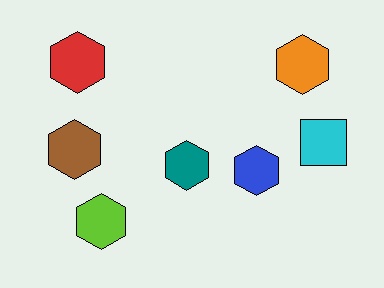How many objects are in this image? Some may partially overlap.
There are 7 objects.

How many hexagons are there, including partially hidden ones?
There are 6 hexagons.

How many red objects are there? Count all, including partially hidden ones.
There is 1 red object.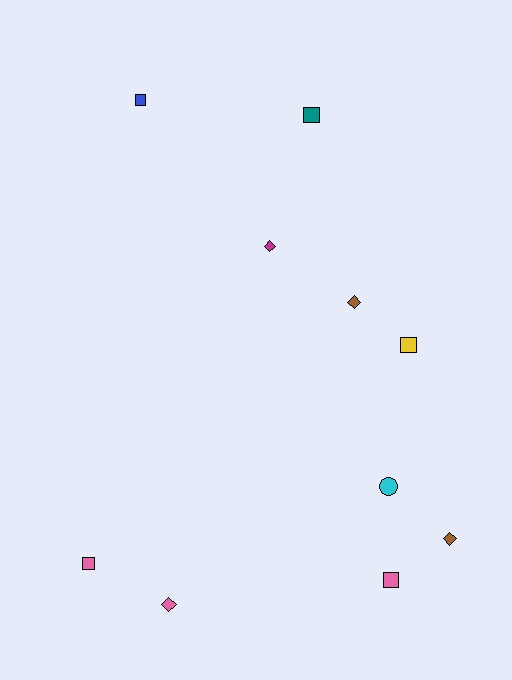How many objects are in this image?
There are 10 objects.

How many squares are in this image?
There are 5 squares.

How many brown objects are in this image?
There are 2 brown objects.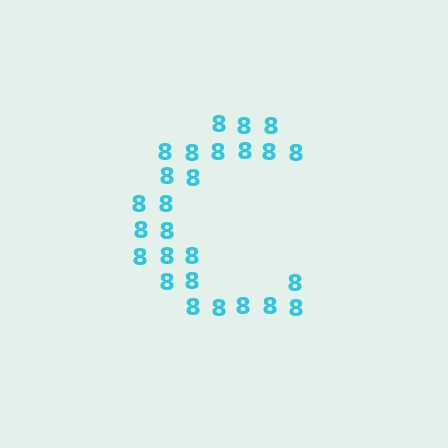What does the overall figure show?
The overall figure shows the letter C.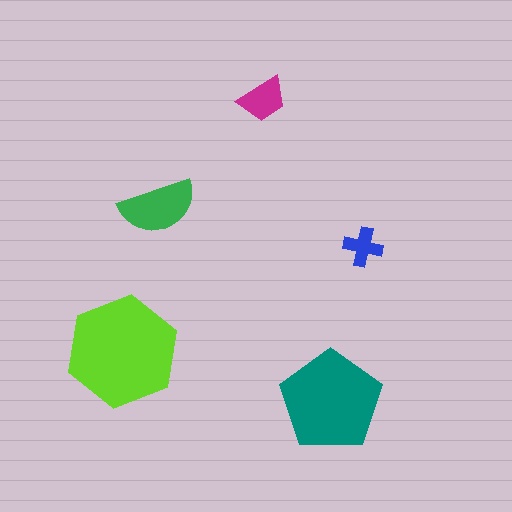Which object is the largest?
The lime hexagon.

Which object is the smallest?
The blue cross.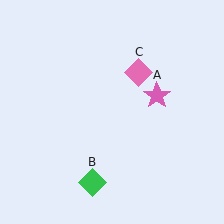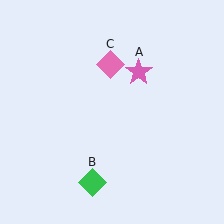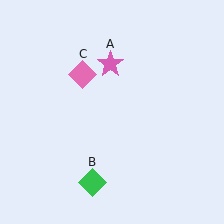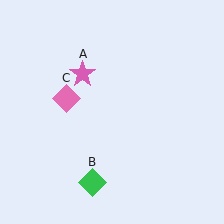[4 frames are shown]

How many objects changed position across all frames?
2 objects changed position: pink star (object A), pink diamond (object C).